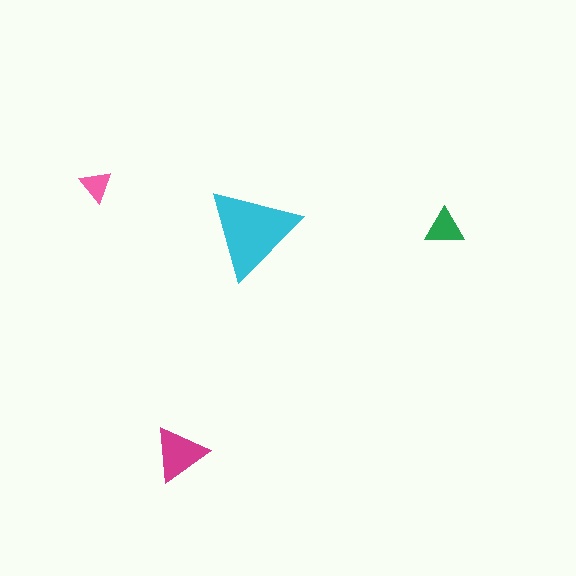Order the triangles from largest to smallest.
the cyan one, the magenta one, the green one, the pink one.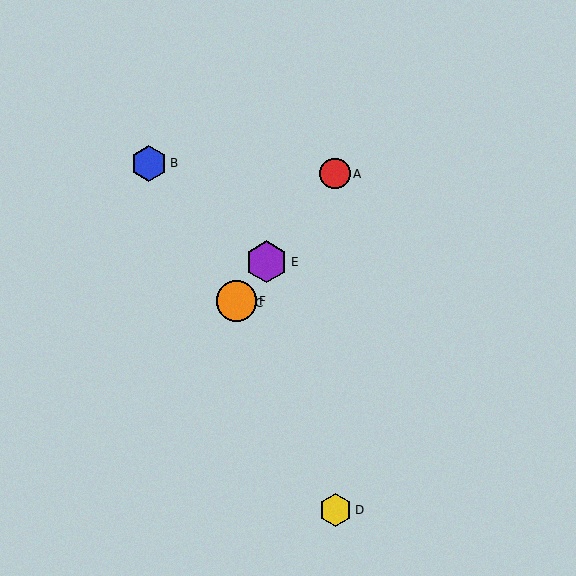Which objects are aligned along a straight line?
Objects A, C, E, F are aligned along a straight line.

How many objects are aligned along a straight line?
4 objects (A, C, E, F) are aligned along a straight line.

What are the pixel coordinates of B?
Object B is at (149, 163).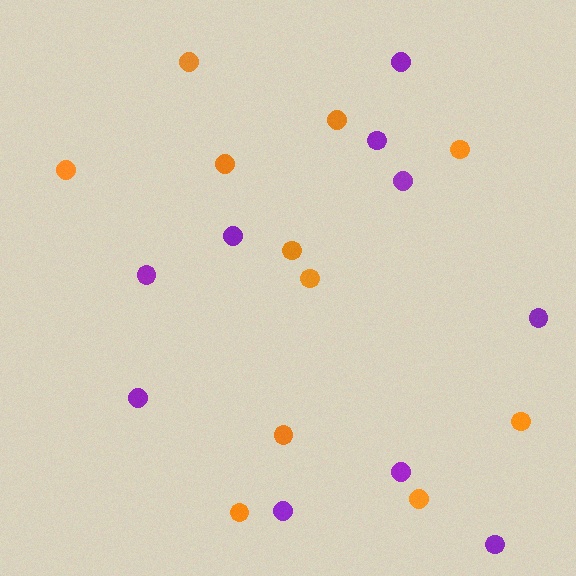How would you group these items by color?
There are 2 groups: one group of purple circles (10) and one group of orange circles (11).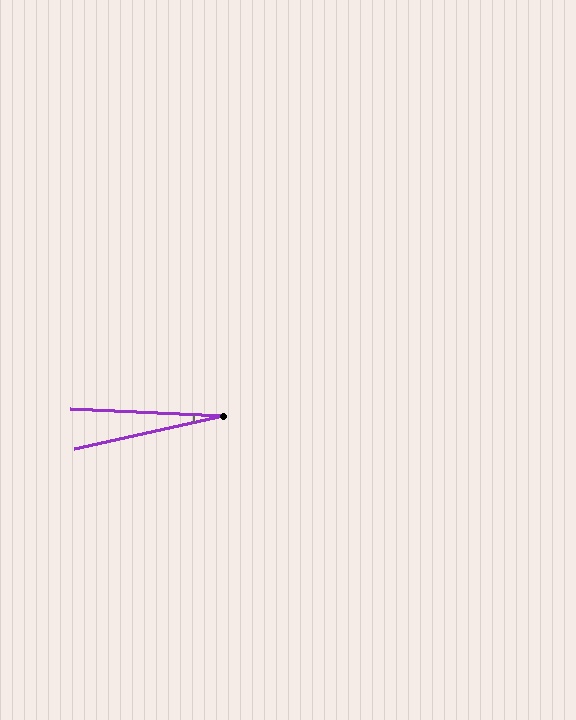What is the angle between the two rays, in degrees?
Approximately 15 degrees.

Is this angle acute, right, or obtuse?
It is acute.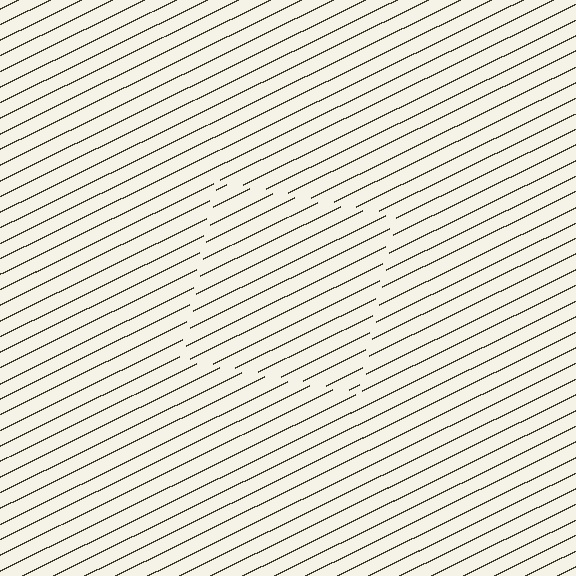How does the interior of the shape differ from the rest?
The interior of the shape contains the same grating, shifted by half a period — the contour is defined by the phase discontinuity where line-ends from the inner and outer gratings abut.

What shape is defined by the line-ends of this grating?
An illusory square. The interior of the shape contains the same grating, shifted by half a period — the contour is defined by the phase discontinuity where line-ends from the inner and outer gratings abut.